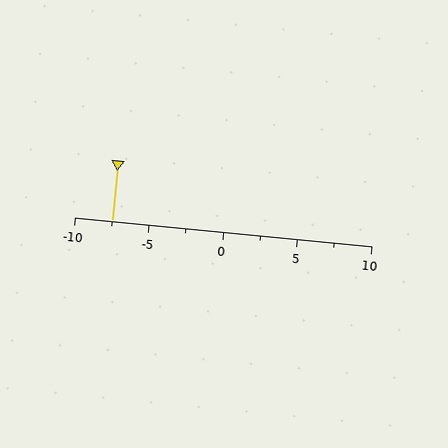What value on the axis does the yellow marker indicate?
The marker indicates approximately -7.5.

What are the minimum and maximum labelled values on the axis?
The axis runs from -10 to 10.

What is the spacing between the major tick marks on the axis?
The major ticks are spaced 5 apart.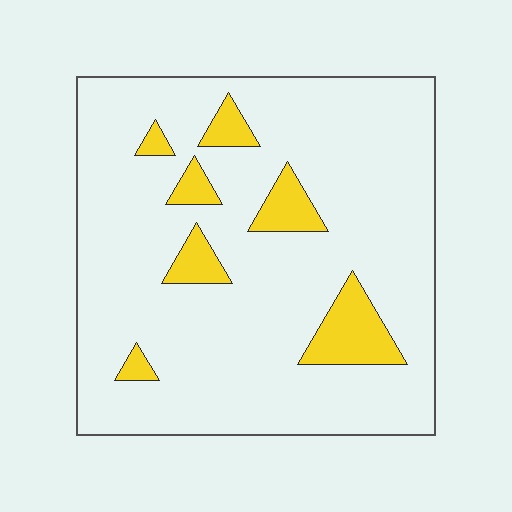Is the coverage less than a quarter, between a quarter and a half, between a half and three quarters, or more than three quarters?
Less than a quarter.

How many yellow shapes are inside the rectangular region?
7.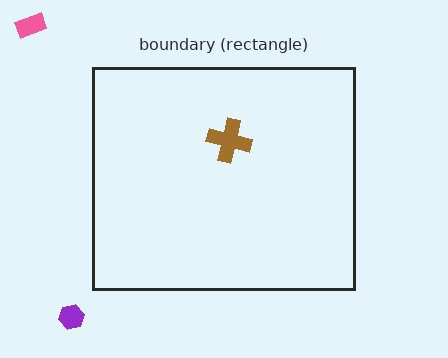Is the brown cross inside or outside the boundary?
Inside.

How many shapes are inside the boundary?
1 inside, 2 outside.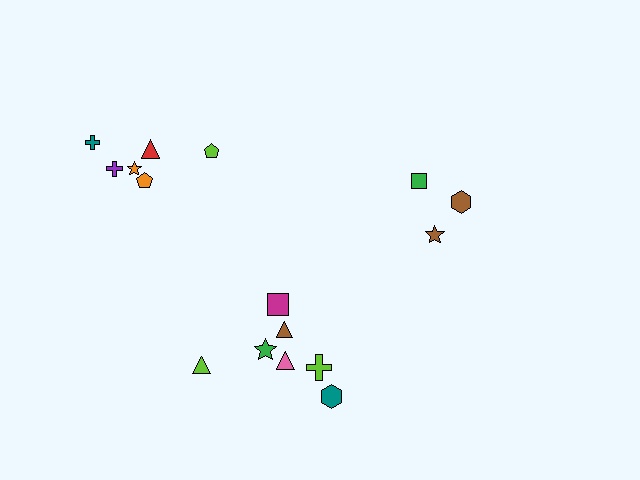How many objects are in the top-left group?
There are 6 objects.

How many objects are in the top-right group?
There are 3 objects.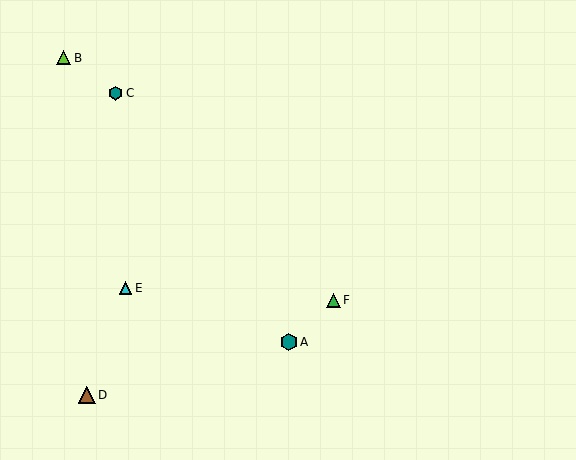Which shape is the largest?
The brown triangle (labeled D) is the largest.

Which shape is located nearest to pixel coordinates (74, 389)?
The brown triangle (labeled D) at (87, 395) is nearest to that location.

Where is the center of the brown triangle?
The center of the brown triangle is at (87, 395).